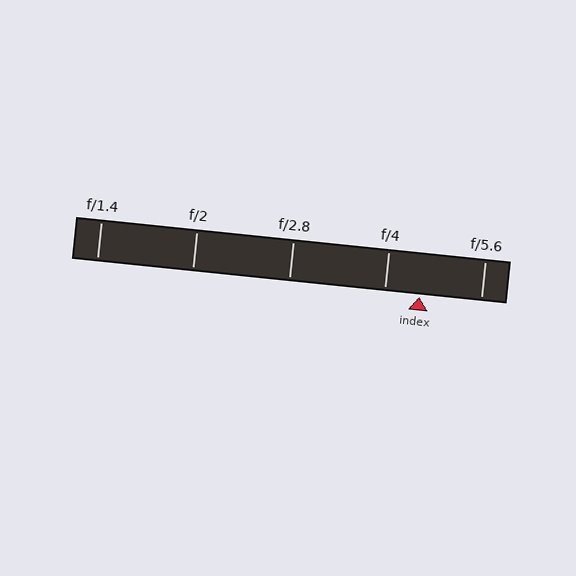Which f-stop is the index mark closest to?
The index mark is closest to f/4.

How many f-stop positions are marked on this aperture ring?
There are 5 f-stop positions marked.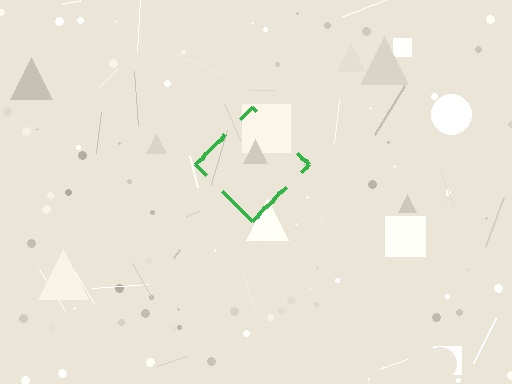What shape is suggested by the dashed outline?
The dashed outline suggests a diamond.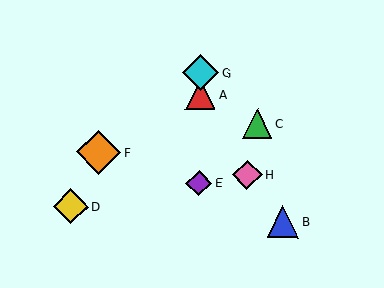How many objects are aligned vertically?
3 objects (A, E, G) are aligned vertically.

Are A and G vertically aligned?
Yes, both are at x≈200.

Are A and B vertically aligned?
No, A is at x≈200 and B is at x≈283.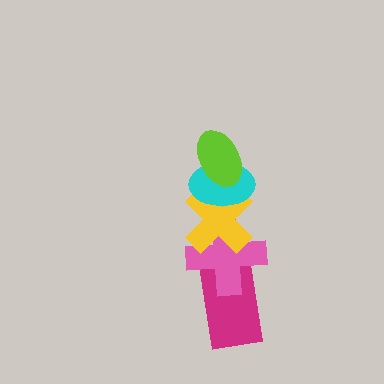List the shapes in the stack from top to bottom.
From top to bottom: the lime ellipse, the cyan ellipse, the yellow cross, the pink cross, the magenta rectangle.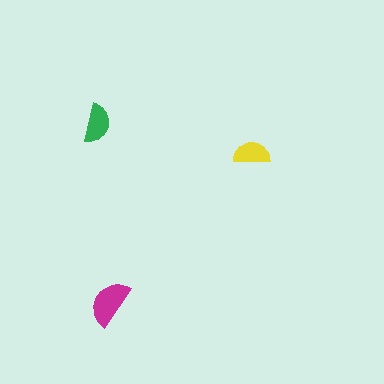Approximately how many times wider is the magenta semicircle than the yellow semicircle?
About 1.5 times wider.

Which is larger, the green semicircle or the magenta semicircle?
The magenta one.